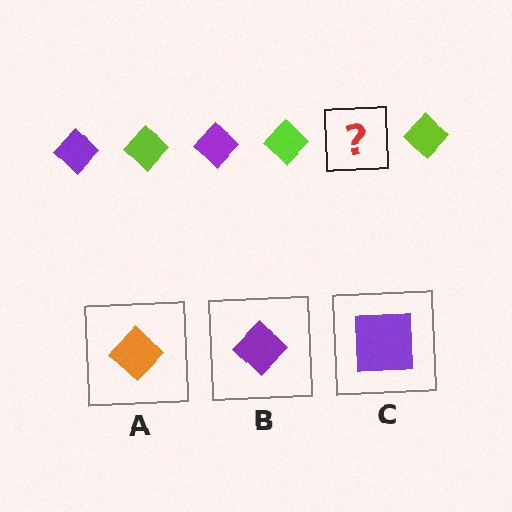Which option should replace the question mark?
Option B.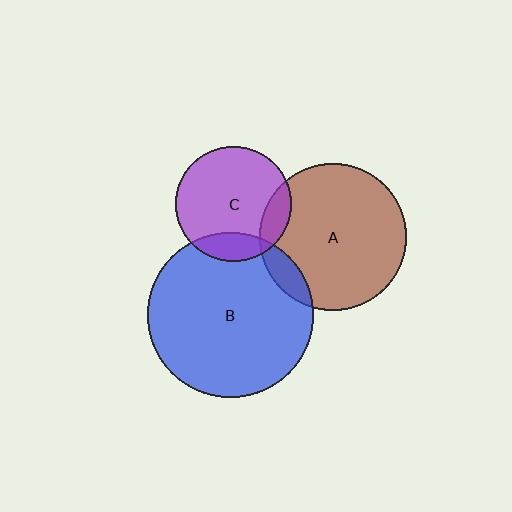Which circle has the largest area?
Circle B (blue).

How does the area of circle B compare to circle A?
Approximately 1.3 times.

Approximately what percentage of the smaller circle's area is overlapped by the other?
Approximately 15%.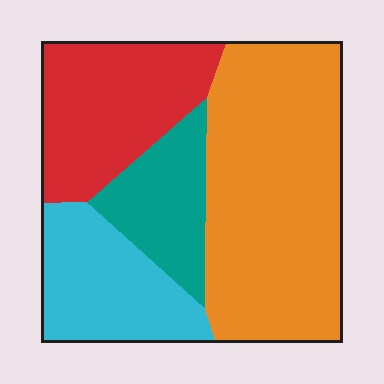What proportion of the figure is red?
Red covers roughly 25% of the figure.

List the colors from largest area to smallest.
From largest to smallest: orange, red, cyan, teal.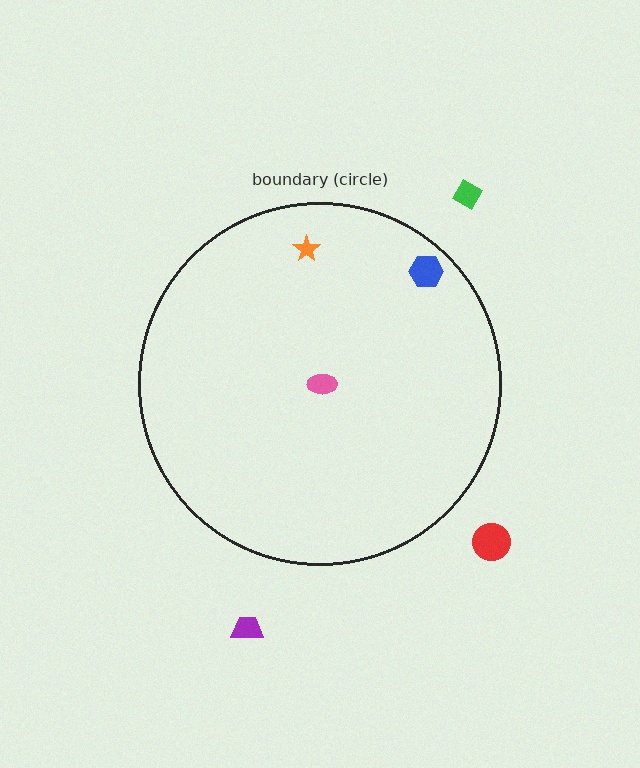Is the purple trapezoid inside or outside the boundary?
Outside.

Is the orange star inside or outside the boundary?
Inside.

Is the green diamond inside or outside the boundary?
Outside.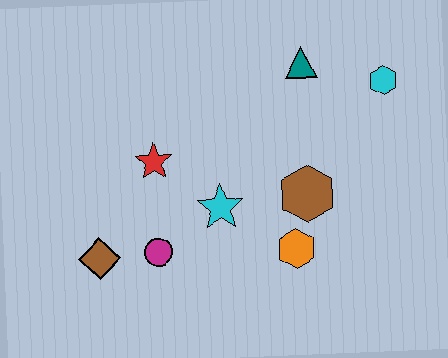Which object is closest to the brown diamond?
The magenta circle is closest to the brown diamond.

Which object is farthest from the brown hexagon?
The brown diamond is farthest from the brown hexagon.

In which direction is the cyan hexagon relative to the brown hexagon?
The cyan hexagon is above the brown hexagon.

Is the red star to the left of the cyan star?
Yes